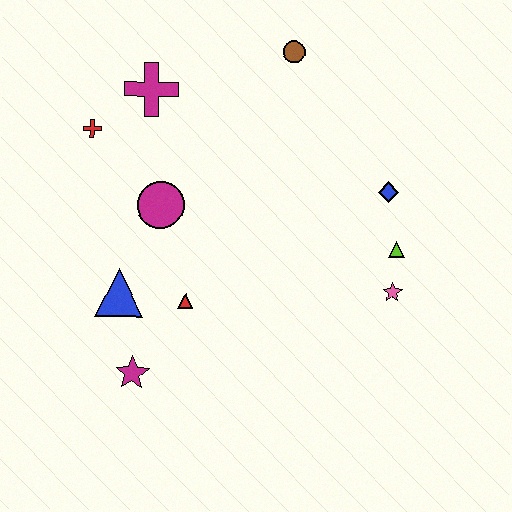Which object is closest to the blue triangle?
The red triangle is closest to the blue triangle.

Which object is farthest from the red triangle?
The brown circle is farthest from the red triangle.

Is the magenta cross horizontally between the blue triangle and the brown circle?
Yes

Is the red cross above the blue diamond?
Yes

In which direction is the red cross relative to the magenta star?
The red cross is above the magenta star.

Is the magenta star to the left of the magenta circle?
Yes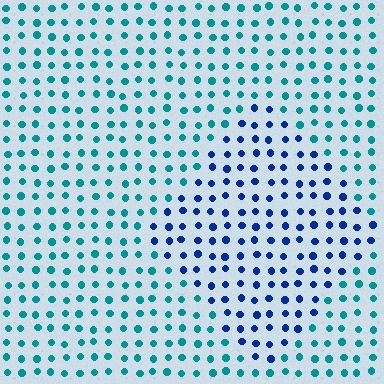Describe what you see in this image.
The image is filled with small teal elements in a uniform arrangement. A diamond-shaped region is visible where the elements are tinted to a slightly different hue, forming a subtle color boundary.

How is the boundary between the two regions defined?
The boundary is defined purely by a slight shift in hue (about 42 degrees). Spacing, size, and orientation are identical on both sides.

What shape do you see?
I see a diamond.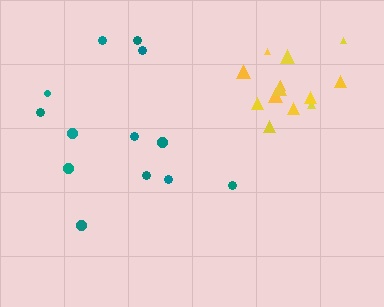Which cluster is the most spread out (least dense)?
Teal.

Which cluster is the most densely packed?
Yellow.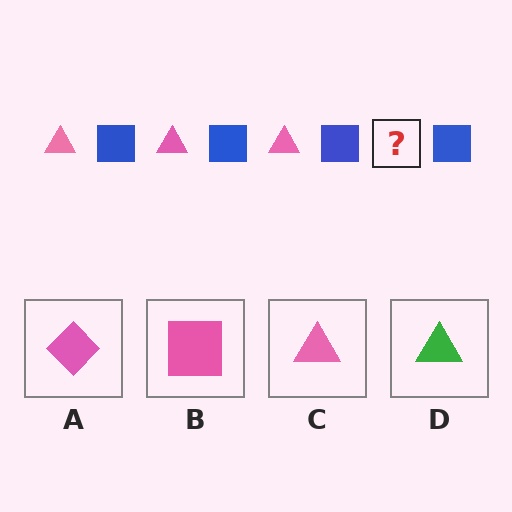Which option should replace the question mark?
Option C.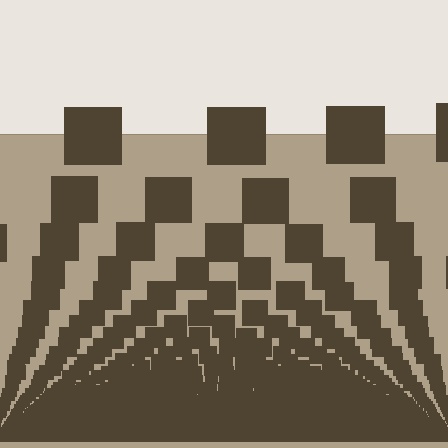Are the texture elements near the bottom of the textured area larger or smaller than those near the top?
Smaller. The gradient is inverted — elements near the bottom are smaller and denser.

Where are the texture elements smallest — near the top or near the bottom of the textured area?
Near the bottom.